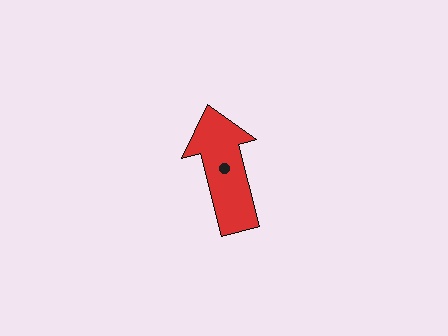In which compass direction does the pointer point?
North.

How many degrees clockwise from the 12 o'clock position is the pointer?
Approximately 346 degrees.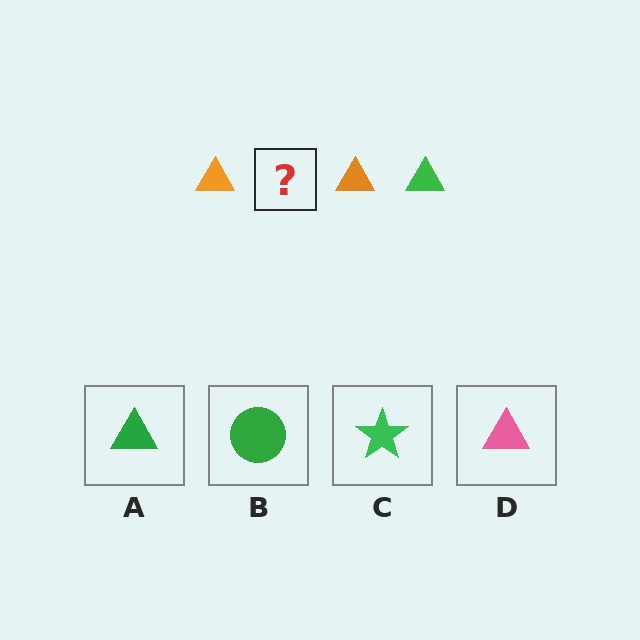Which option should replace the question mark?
Option A.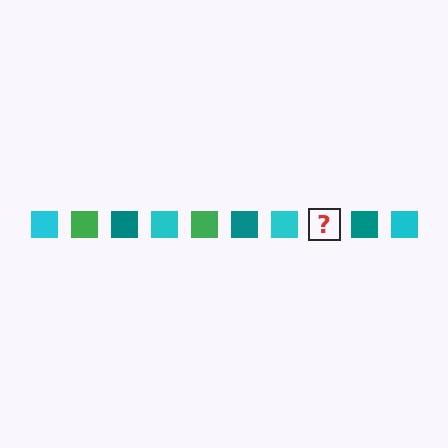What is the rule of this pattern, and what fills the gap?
The rule is that the pattern cycles through cyan, green, teal squares. The gap should be filled with a green square.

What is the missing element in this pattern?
The missing element is a green square.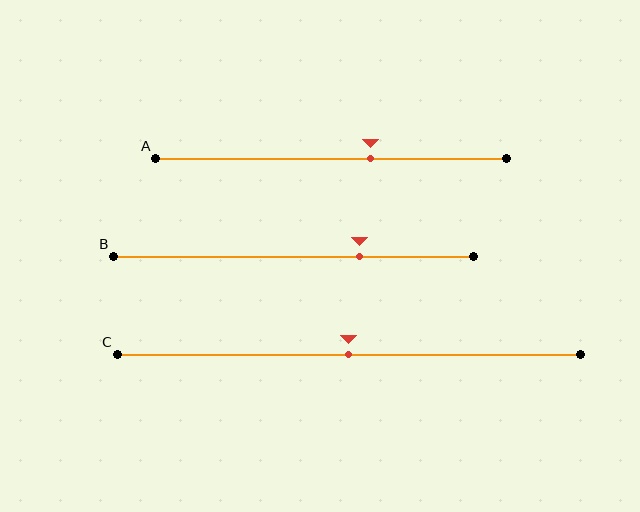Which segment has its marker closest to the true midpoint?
Segment C has its marker closest to the true midpoint.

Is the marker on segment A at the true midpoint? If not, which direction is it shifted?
No, the marker on segment A is shifted to the right by about 11% of the segment length.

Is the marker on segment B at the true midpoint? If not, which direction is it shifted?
No, the marker on segment B is shifted to the right by about 18% of the segment length.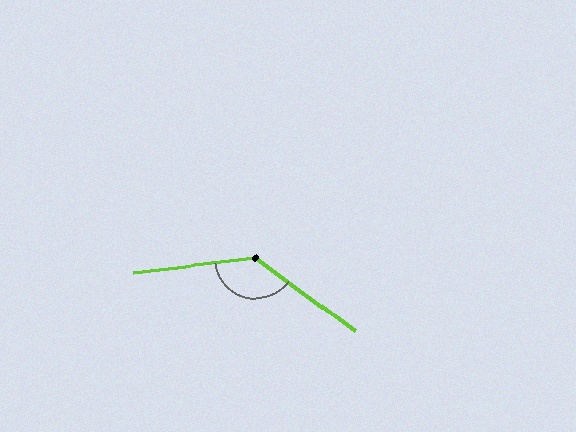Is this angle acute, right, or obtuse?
It is obtuse.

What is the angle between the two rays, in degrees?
Approximately 136 degrees.